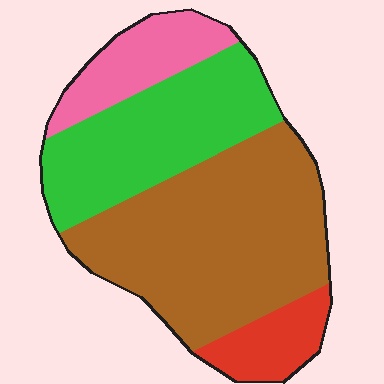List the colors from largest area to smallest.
From largest to smallest: brown, green, pink, red.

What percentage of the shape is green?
Green takes up about one third (1/3) of the shape.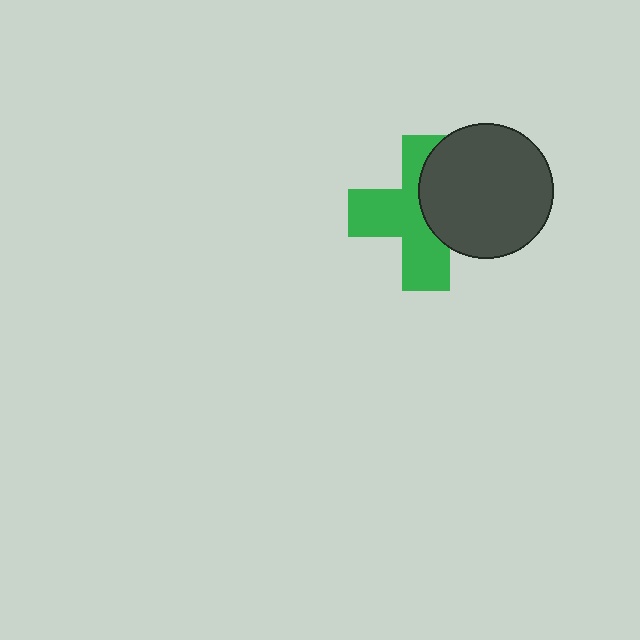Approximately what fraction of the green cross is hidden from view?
Roughly 40% of the green cross is hidden behind the dark gray circle.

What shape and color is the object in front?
The object in front is a dark gray circle.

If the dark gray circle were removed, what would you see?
You would see the complete green cross.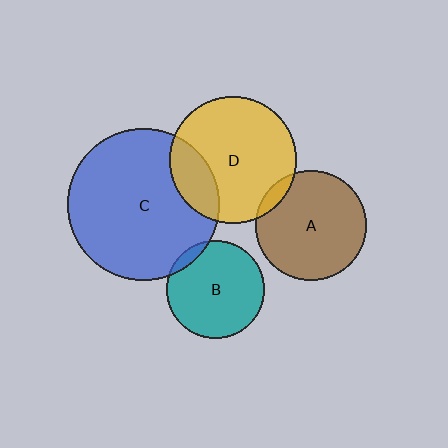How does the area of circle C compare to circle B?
Approximately 2.4 times.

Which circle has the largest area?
Circle C (blue).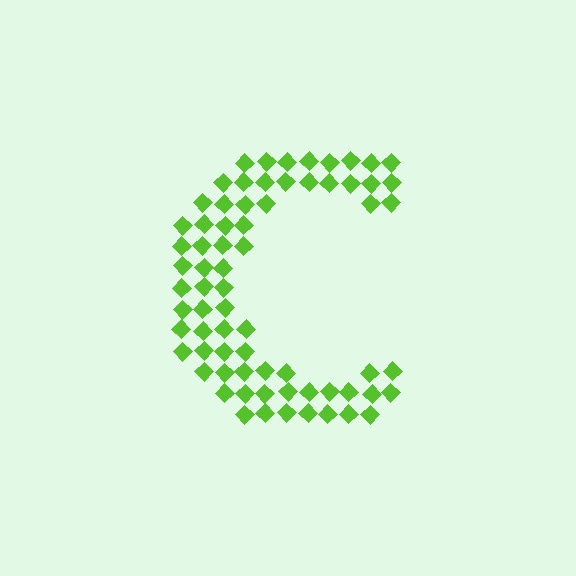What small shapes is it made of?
It is made of small diamonds.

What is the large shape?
The large shape is the letter C.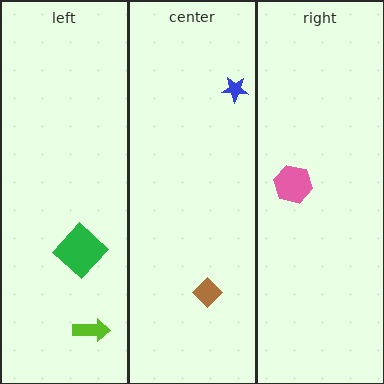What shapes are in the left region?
The green diamond, the lime arrow.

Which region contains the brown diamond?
The center region.